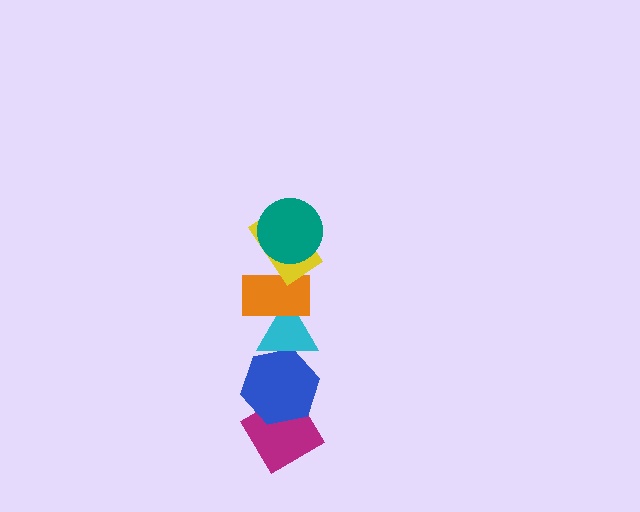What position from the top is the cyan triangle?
The cyan triangle is 4th from the top.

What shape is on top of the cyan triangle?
The orange rectangle is on top of the cyan triangle.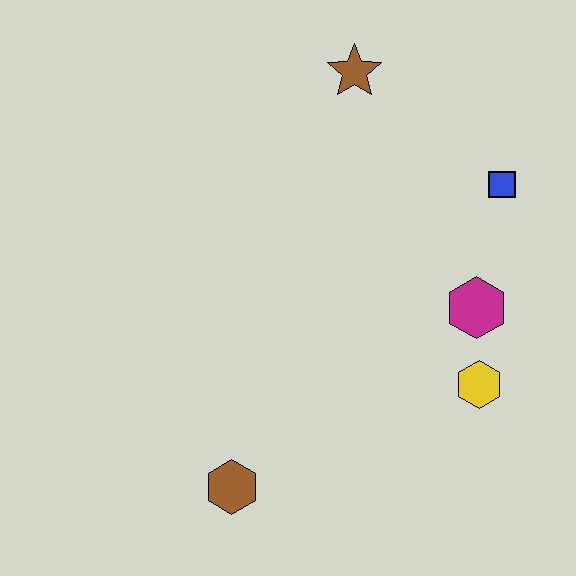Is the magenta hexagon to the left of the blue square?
Yes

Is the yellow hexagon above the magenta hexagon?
No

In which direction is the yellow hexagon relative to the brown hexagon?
The yellow hexagon is to the right of the brown hexagon.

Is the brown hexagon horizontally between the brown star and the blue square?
No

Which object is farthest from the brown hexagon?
The brown star is farthest from the brown hexagon.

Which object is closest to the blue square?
The magenta hexagon is closest to the blue square.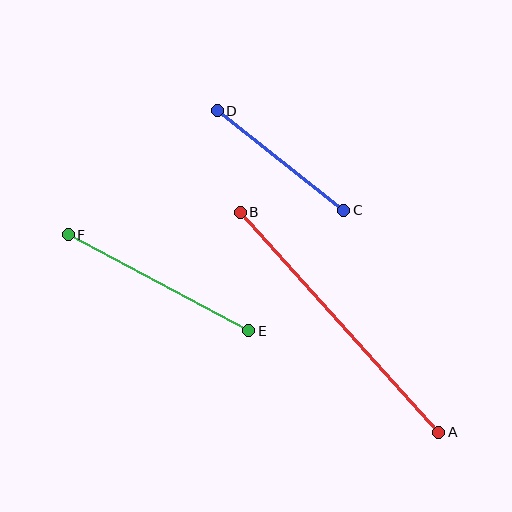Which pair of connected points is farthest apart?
Points A and B are farthest apart.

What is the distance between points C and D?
The distance is approximately 161 pixels.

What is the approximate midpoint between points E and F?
The midpoint is at approximately (159, 283) pixels.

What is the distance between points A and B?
The distance is approximately 296 pixels.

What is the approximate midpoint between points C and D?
The midpoint is at approximately (280, 161) pixels.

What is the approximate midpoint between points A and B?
The midpoint is at approximately (339, 322) pixels.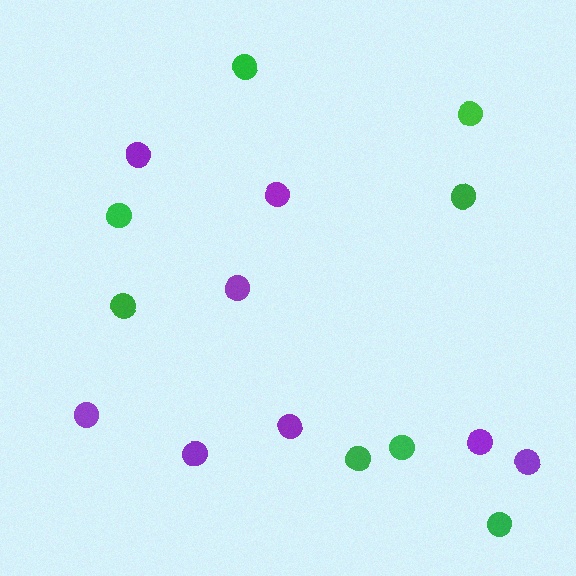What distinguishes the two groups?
There are 2 groups: one group of green circles (8) and one group of purple circles (8).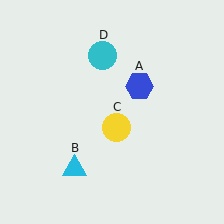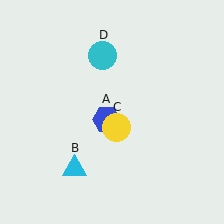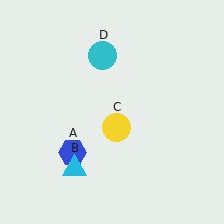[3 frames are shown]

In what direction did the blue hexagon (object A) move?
The blue hexagon (object A) moved down and to the left.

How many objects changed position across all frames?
1 object changed position: blue hexagon (object A).